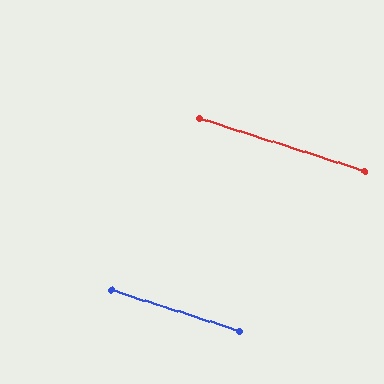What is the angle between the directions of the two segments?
Approximately 0 degrees.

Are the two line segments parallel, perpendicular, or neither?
Parallel — their directions differ by only 0.1°.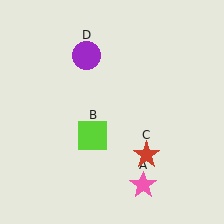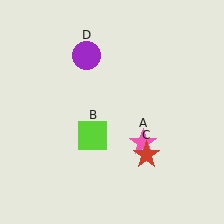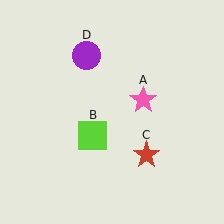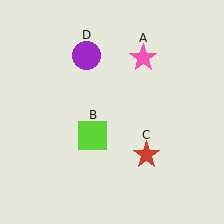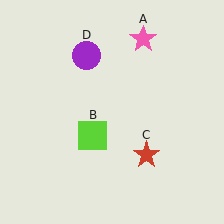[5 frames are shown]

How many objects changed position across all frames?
1 object changed position: pink star (object A).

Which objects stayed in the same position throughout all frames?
Lime square (object B) and red star (object C) and purple circle (object D) remained stationary.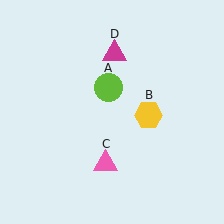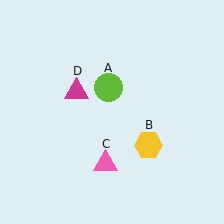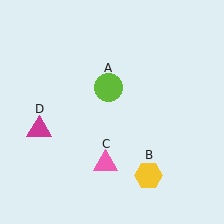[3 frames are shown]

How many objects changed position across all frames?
2 objects changed position: yellow hexagon (object B), magenta triangle (object D).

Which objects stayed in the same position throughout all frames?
Lime circle (object A) and pink triangle (object C) remained stationary.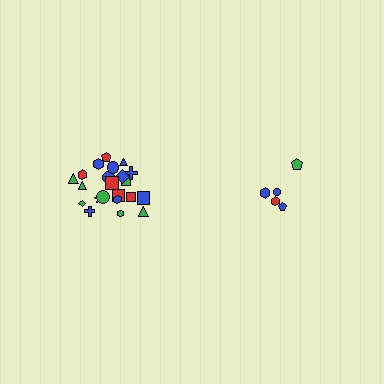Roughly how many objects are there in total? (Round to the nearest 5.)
Roughly 25 objects in total.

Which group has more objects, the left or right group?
The left group.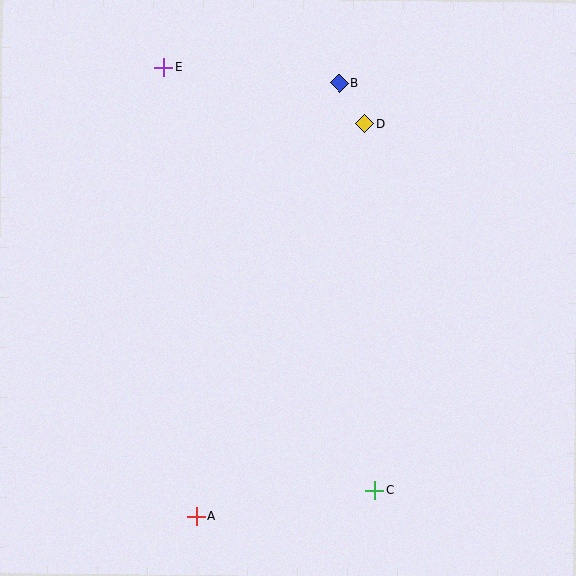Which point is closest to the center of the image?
Point D at (364, 123) is closest to the center.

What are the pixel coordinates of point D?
Point D is at (364, 123).